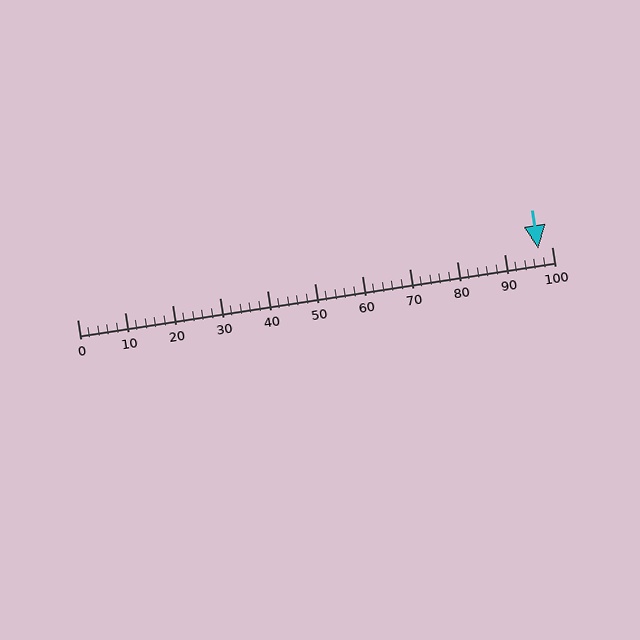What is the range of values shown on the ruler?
The ruler shows values from 0 to 100.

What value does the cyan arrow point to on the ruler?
The cyan arrow points to approximately 97.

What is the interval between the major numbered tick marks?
The major tick marks are spaced 10 units apart.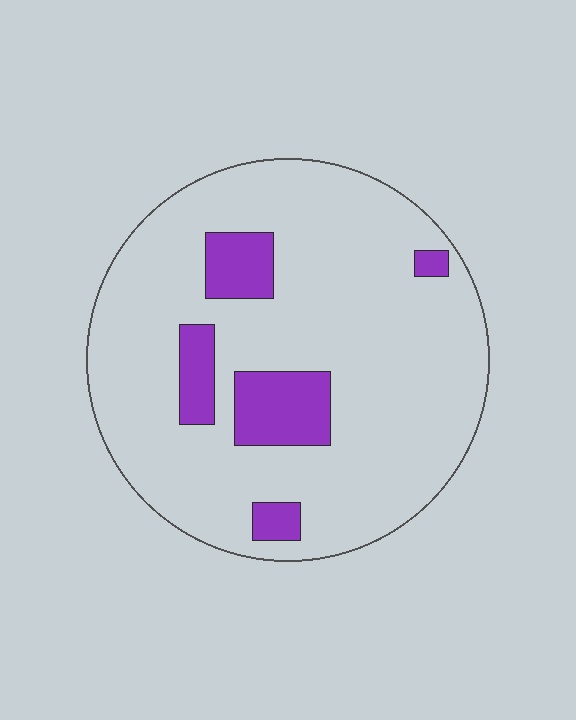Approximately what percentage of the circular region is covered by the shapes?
Approximately 15%.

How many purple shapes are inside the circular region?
5.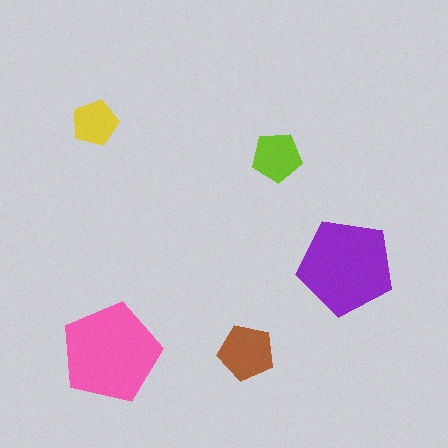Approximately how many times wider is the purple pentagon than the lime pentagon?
About 2 times wider.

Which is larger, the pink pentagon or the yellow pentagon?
The pink one.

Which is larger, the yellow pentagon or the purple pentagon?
The purple one.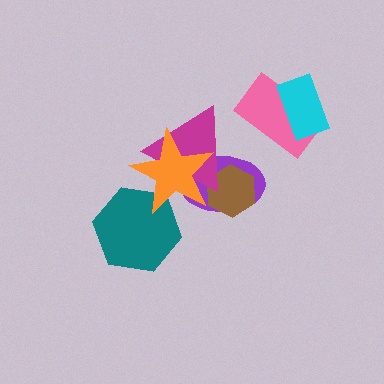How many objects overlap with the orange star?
4 objects overlap with the orange star.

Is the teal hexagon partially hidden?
Yes, it is partially covered by another shape.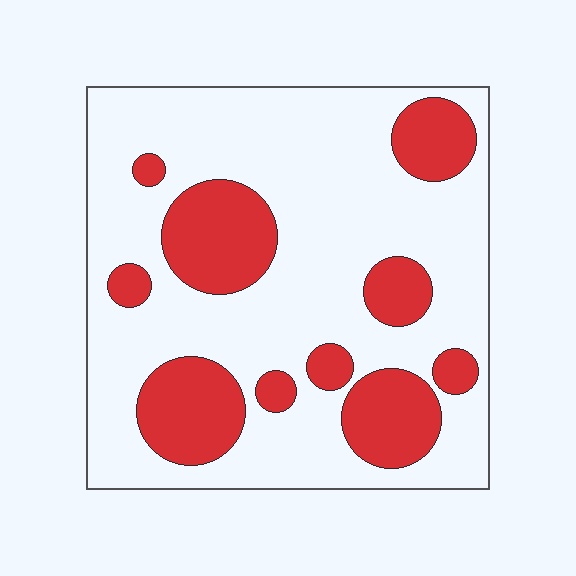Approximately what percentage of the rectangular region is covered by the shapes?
Approximately 30%.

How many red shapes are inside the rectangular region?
10.